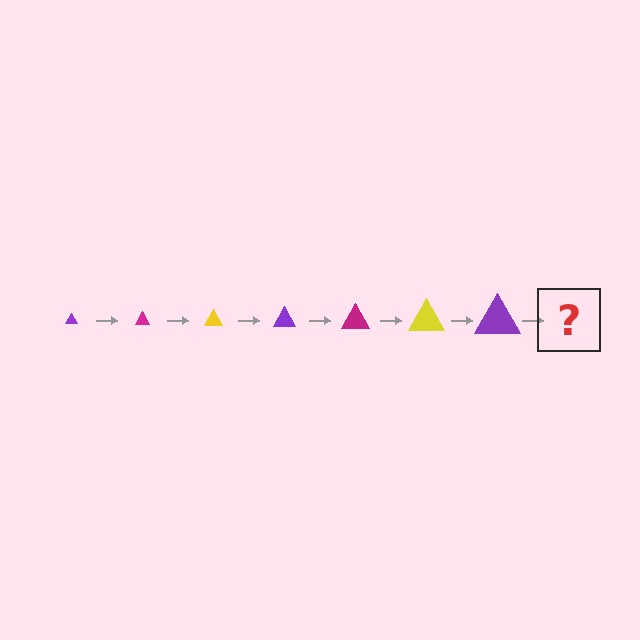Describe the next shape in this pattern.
It should be a magenta triangle, larger than the previous one.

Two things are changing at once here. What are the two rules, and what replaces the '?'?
The two rules are that the triangle grows larger each step and the color cycles through purple, magenta, and yellow. The '?' should be a magenta triangle, larger than the previous one.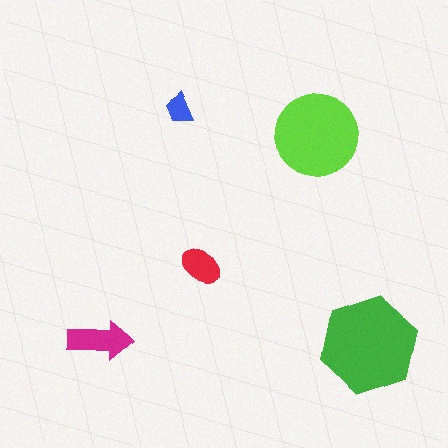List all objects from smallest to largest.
The blue trapezoid, the red ellipse, the magenta arrow, the lime circle, the green hexagon.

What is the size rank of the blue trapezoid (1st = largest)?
5th.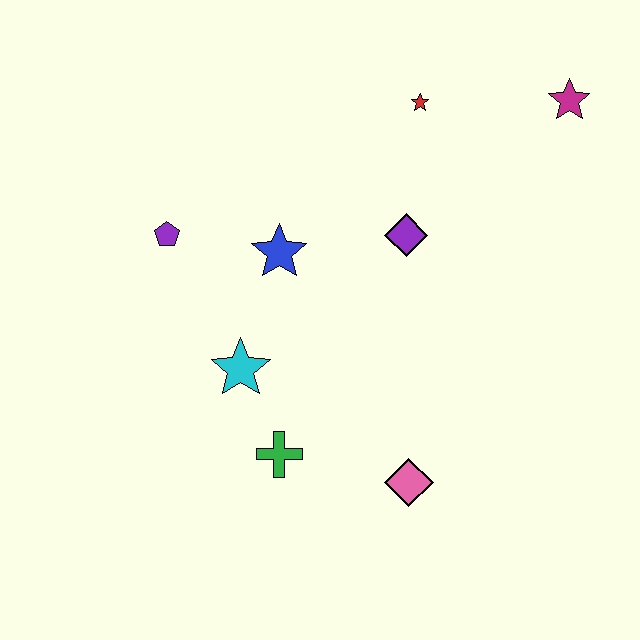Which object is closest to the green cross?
The cyan star is closest to the green cross.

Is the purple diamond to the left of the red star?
Yes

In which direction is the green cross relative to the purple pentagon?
The green cross is below the purple pentagon.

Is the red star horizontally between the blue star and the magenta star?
Yes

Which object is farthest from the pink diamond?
The magenta star is farthest from the pink diamond.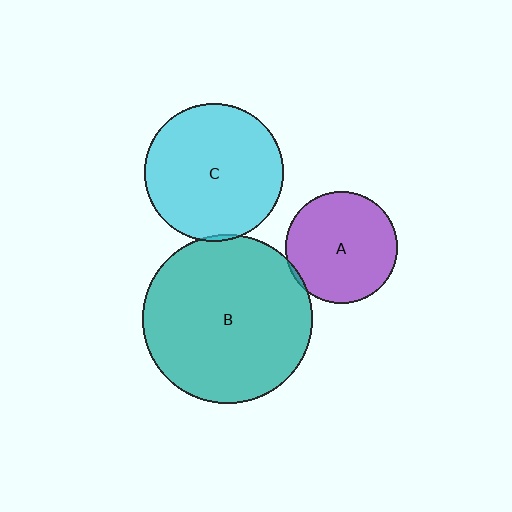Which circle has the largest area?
Circle B (teal).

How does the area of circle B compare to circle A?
Approximately 2.3 times.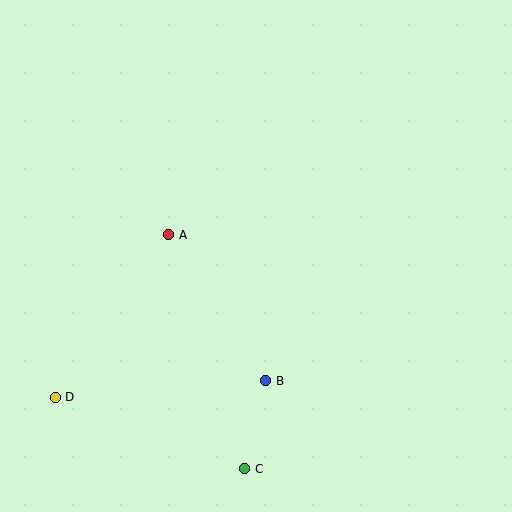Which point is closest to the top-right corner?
Point A is closest to the top-right corner.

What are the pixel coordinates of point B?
Point B is at (266, 381).